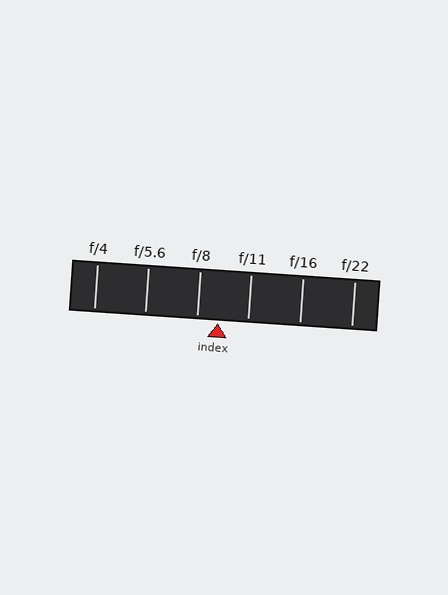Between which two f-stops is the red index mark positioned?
The index mark is between f/8 and f/11.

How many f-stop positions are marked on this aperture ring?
There are 6 f-stop positions marked.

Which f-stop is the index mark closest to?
The index mark is closest to f/8.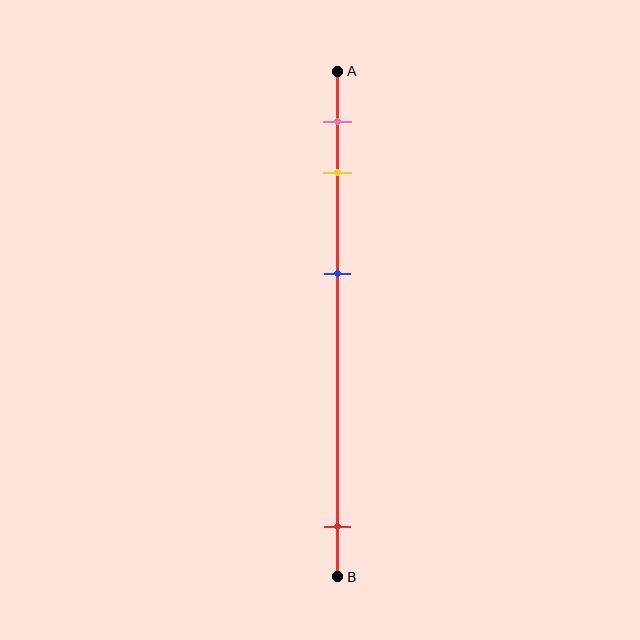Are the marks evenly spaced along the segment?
No, the marks are not evenly spaced.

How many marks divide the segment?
There are 4 marks dividing the segment.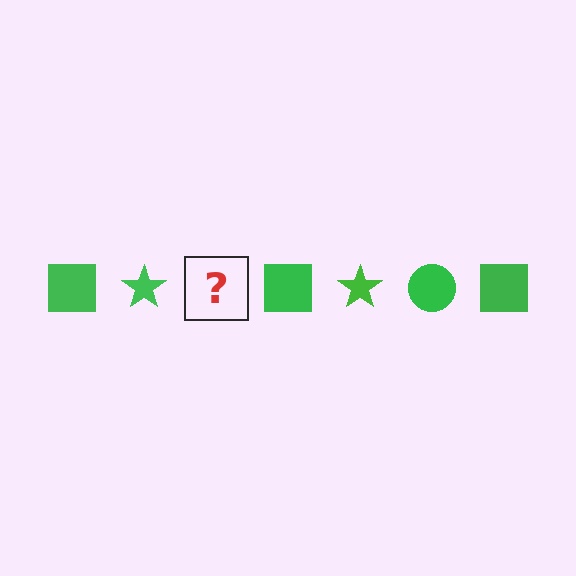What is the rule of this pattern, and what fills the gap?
The rule is that the pattern cycles through square, star, circle shapes in green. The gap should be filled with a green circle.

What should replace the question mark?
The question mark should be replaced with a green circle.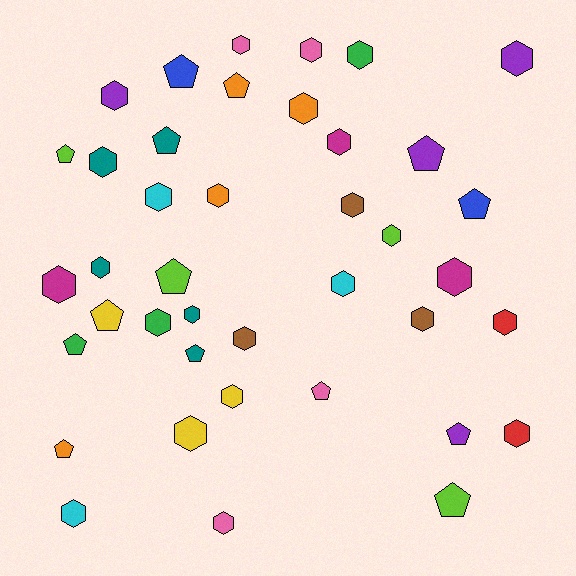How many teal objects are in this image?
There are 5 teal objects.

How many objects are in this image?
There are 40 objects.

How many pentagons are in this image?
There are 14 pentagons.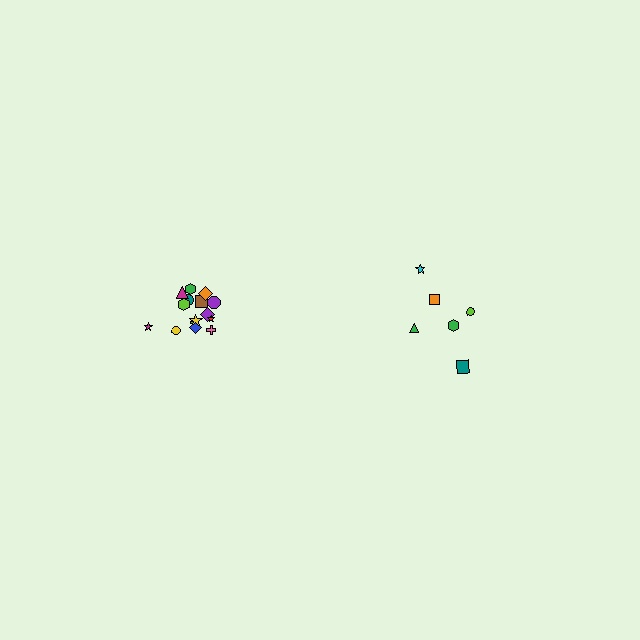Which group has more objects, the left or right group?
The left group.